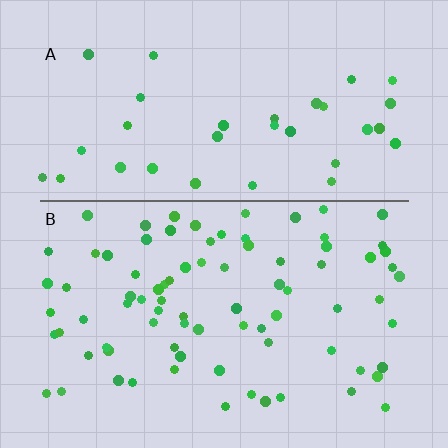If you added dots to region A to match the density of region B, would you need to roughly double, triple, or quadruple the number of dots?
Approximately double.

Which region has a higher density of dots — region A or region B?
B (the bottom).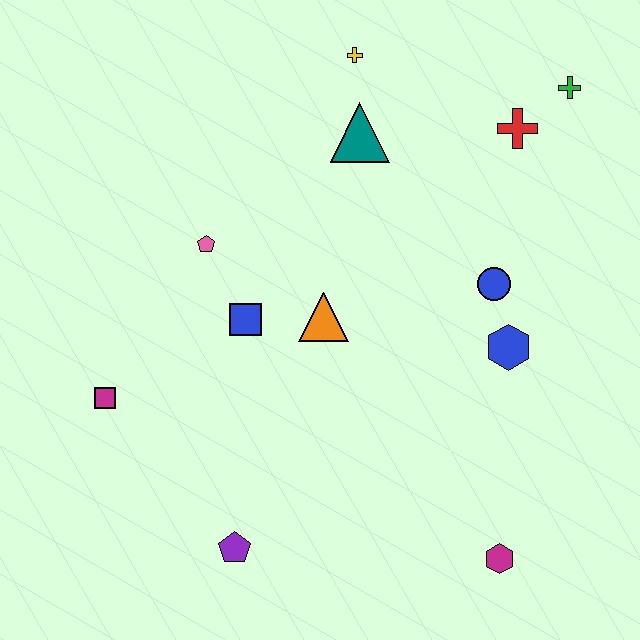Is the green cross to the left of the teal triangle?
No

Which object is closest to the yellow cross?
The teal triangle is closest to the yellow cross.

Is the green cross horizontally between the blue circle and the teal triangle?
No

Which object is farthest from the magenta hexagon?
The yellow cross is farthest from the magenta hexagon.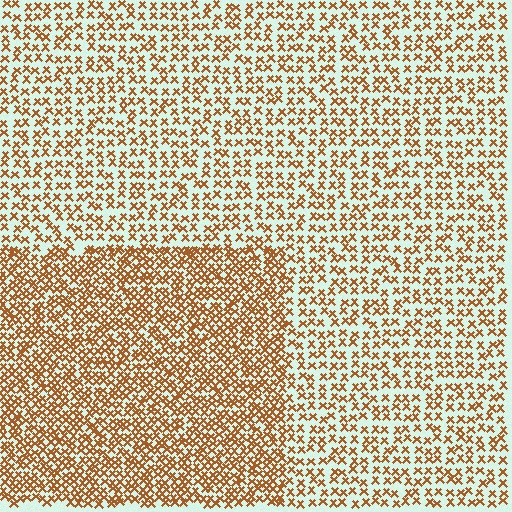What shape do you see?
I see a rectangle.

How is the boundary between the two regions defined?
The boundary is defined by a change in element density (approximately 1.9x ratio). All elements are the same color, size, and shape.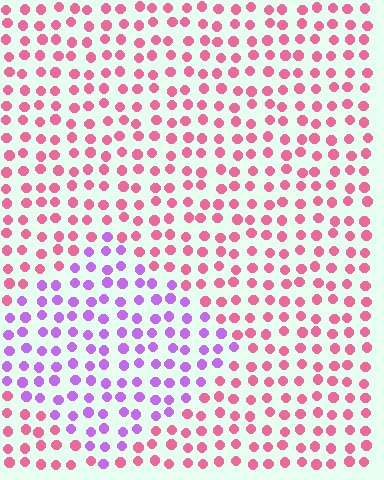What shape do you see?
I see a diamond.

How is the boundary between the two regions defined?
The boundary is defined purely by a slight shift in hue (about 56 degrees). Spacing, size, and orientation are identical on both sides.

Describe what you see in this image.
The image is filled with small pink elements in a uniform arrangement. A diamond-shaped region is visible where the elements are tinted to a slightly different hue, forming a subtle color boundary.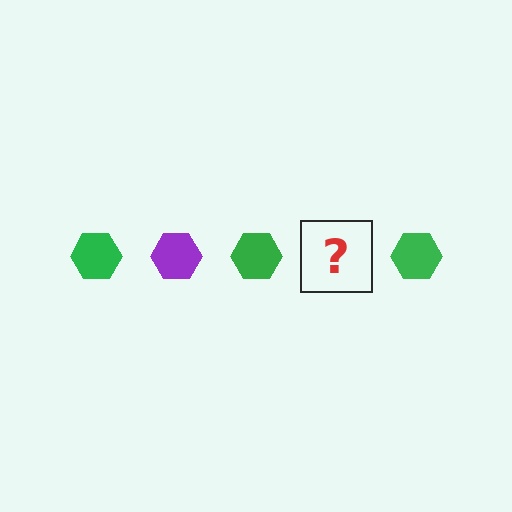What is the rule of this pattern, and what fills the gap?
The rule is that the pattern cycles through green, purple hexagons. The gap should be filled with a purple hexagon.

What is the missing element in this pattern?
The missing element is a purple hexagon.